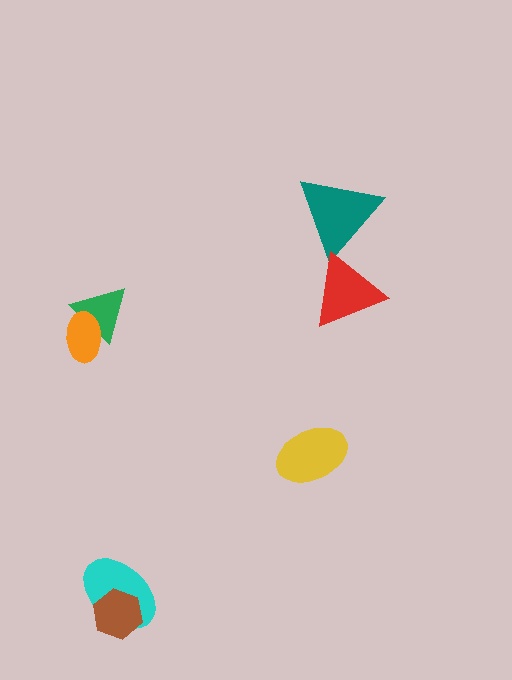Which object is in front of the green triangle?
The orange ellipse is in front of the green triangle.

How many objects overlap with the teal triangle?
1 object overlaps with the teal triangle.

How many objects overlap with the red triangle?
1 object overlaps with the red triangle.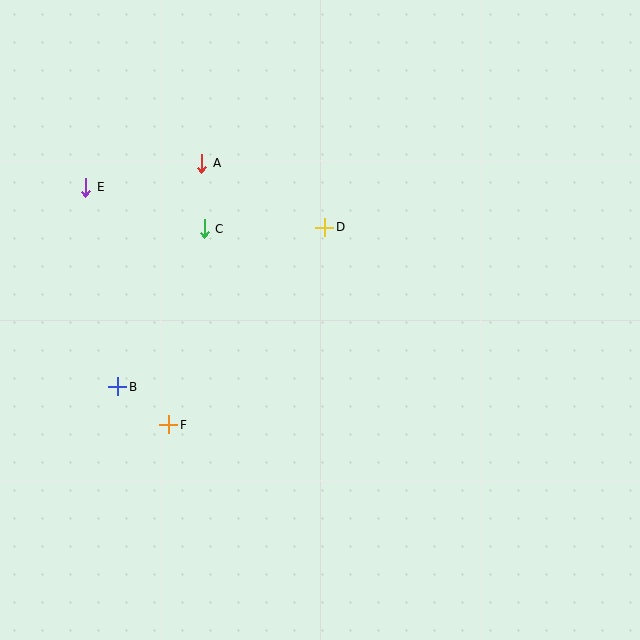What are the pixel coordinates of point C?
Point C is at (204, 229).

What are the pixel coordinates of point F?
Point F is at (169, 425).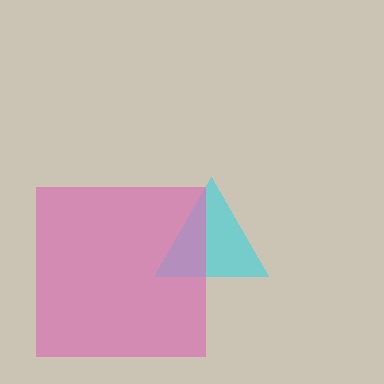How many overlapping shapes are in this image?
There are 2 overlapping shapes in the image.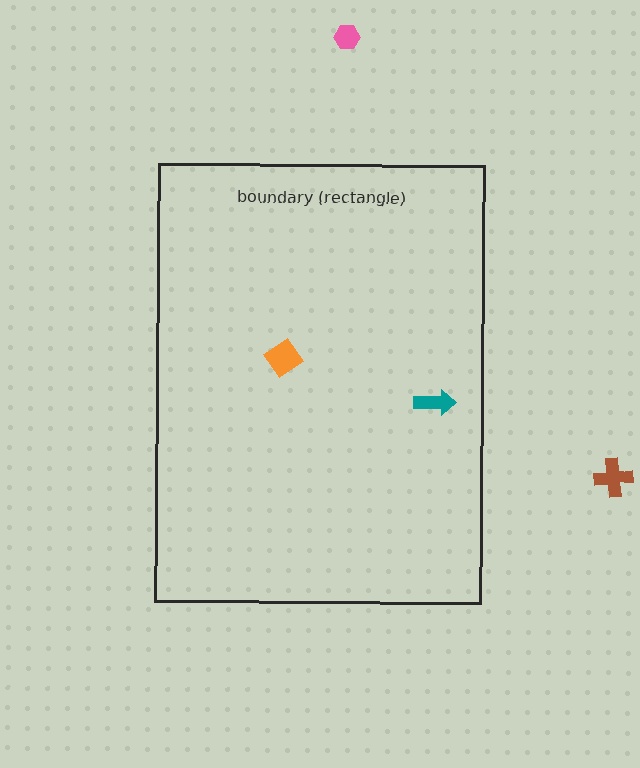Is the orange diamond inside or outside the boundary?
Inside.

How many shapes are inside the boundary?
2 inside, 2 outside.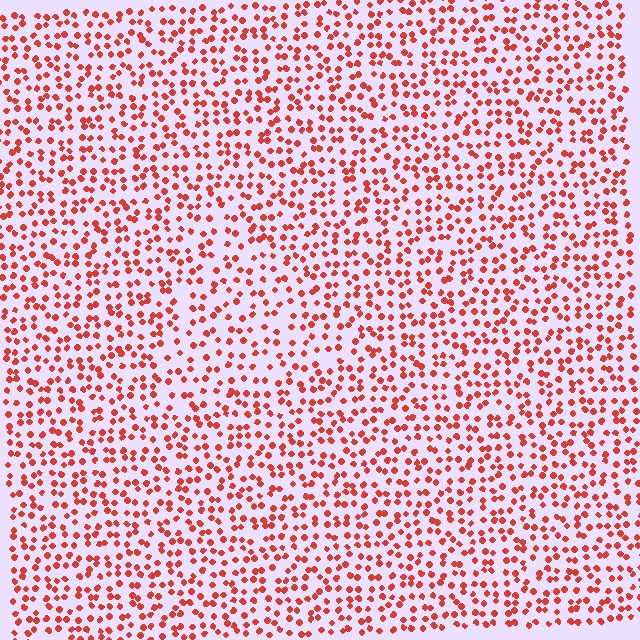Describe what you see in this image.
The image contains small red elements arranged at two different densities. A triangle-shaped region is visible where the elements are less densely packed than the surrounding area.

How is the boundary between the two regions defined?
The boundary is defined by a change in element density (approximately 1.4x ratio). All elements are the same color, size, and shape.